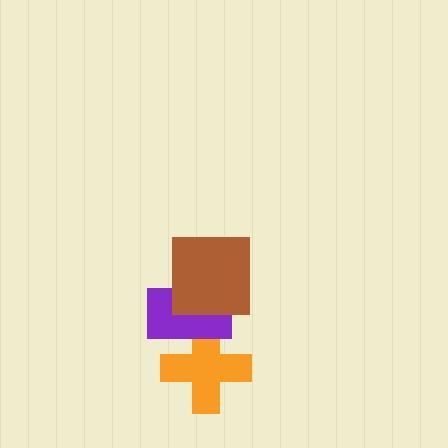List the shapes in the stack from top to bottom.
From top to bottom: the brown square, the purple rectangle, the orange cross.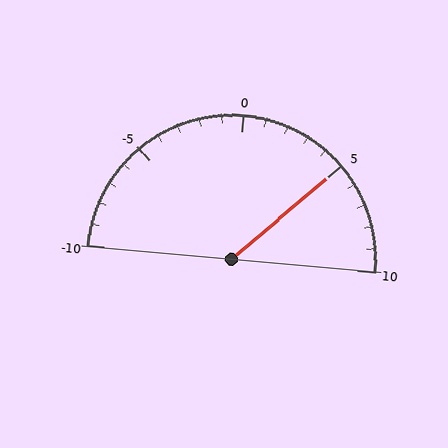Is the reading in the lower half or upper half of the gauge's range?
The reading is in the upper half of the range (-10 to 10).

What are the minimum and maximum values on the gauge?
The gauge ranges from -10 to 10.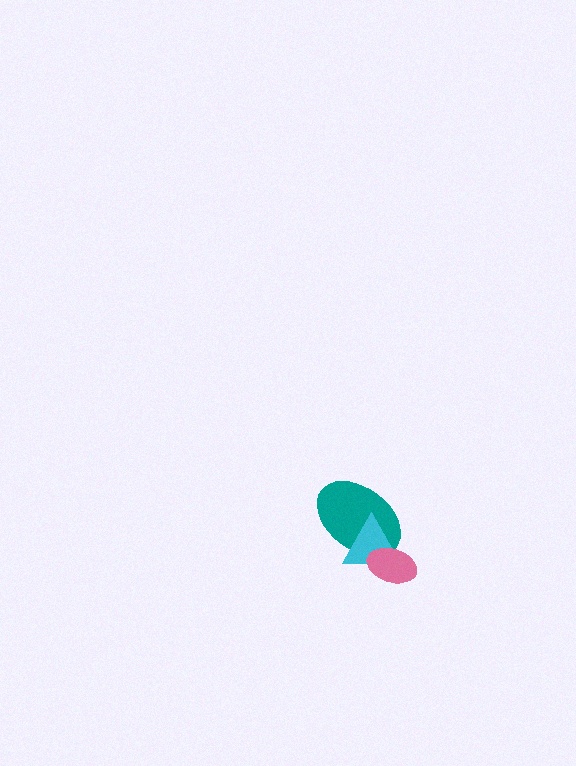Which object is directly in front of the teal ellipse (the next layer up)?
The cyan triangle is directly in front of the teal ellipse.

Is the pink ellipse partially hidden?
No, no other shape covers it.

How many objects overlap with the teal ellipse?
2 objects overlap with the teal ellipse.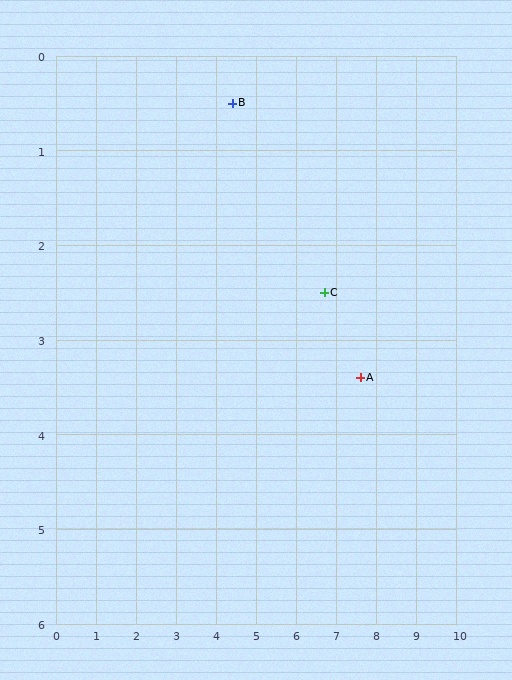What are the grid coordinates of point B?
Point B is at approximately (4.4, 0.5).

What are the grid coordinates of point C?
Point C is at approximately (6.7, 2.5).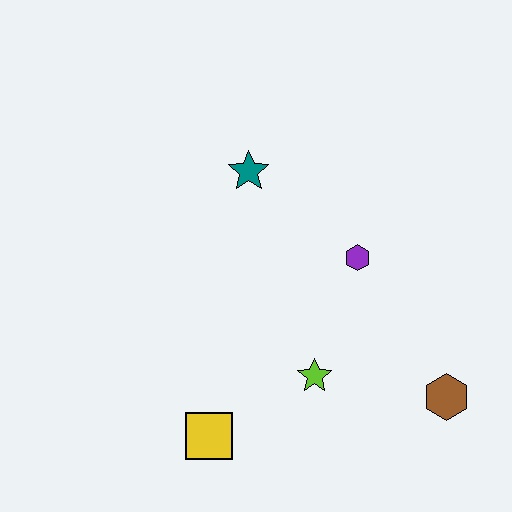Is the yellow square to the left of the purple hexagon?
Yes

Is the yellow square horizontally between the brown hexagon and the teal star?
No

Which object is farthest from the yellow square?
The teal star is farthest from the yellow square.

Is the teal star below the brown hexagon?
No